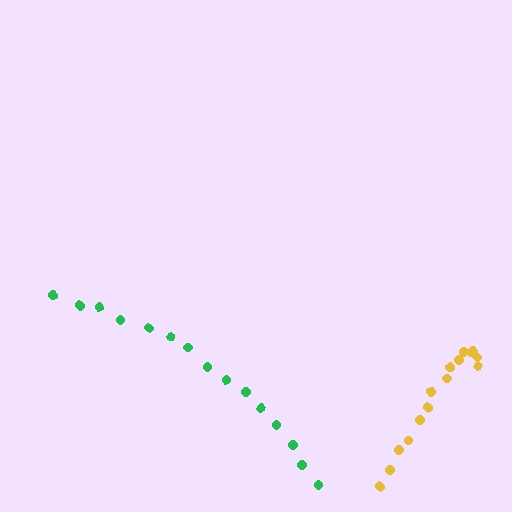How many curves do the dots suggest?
There are 2 distinct paths.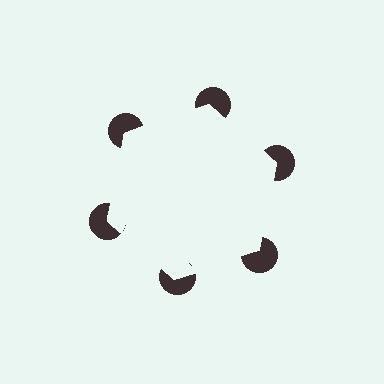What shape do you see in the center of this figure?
An illusory hexagon — its edges are inferred from the aligned wedge cuts in the pac-man discs, not physically drawn.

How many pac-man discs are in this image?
There are 6 — one at each vertex of the illusory hexagon.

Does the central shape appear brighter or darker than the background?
It typically appears slightly brighter than the background, even though no actual brightness change is drawn.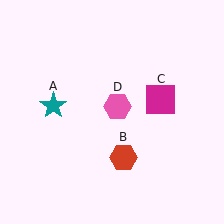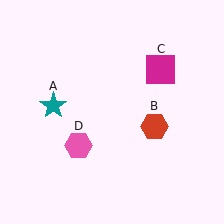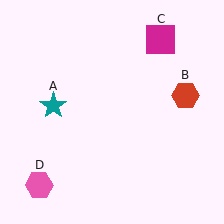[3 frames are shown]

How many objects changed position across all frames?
3 objects changed position: red hexagon (object B), magenta square (object C), pink hexagon (object D).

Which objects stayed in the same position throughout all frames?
Teal star (object A) remained stationary.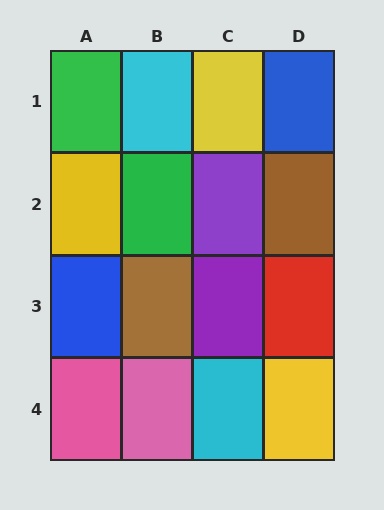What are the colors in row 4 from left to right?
Pink, pink, cyan, yellow.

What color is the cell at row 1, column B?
Cyan.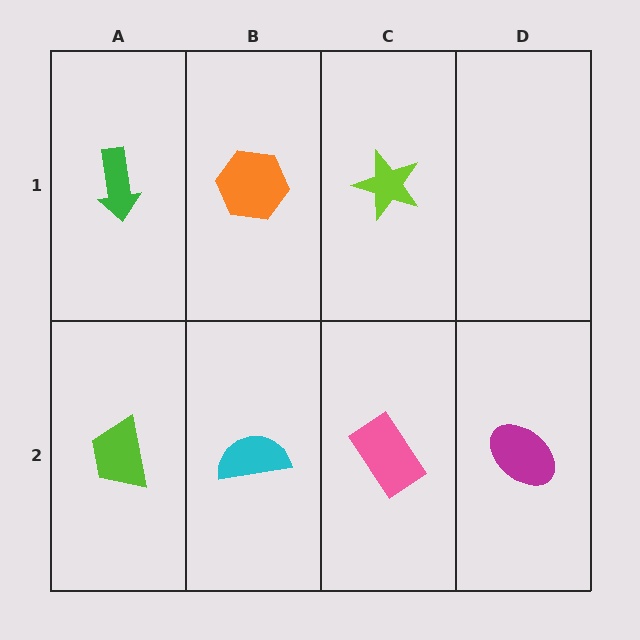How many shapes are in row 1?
3 shapes.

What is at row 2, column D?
A magenta ellipse.